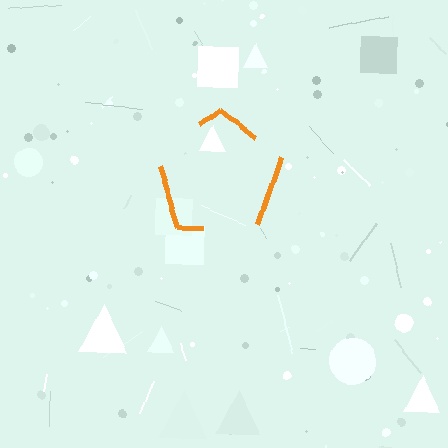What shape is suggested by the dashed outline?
The dashed outline suggests a pentagon.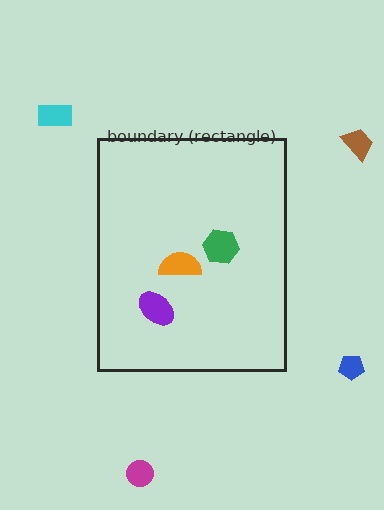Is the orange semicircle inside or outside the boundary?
Inside.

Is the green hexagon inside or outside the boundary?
Inside.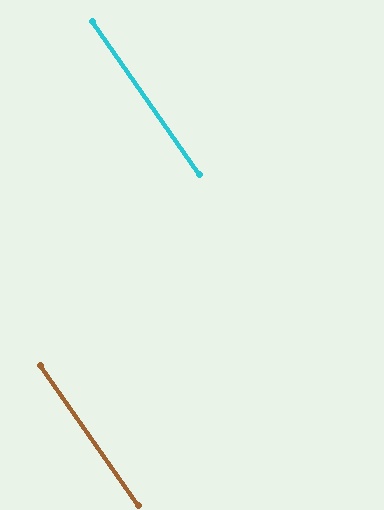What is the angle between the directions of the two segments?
Approximately 0 degrees.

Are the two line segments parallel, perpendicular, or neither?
Parallel — their directions differ by only 0.0°.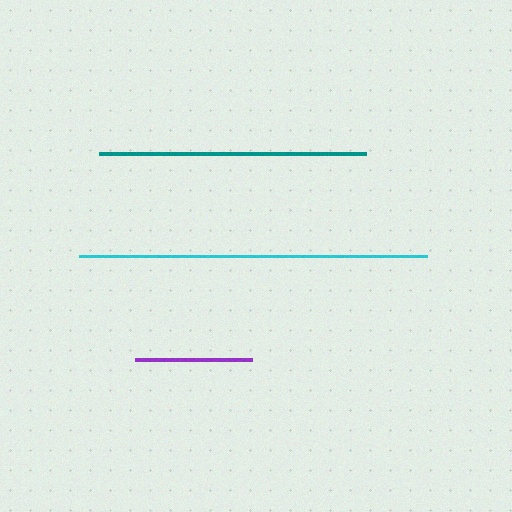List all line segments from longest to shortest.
From longest to shortest: cyan, teal, purple.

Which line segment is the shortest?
The purple line is the shortest at approximately 117 pixels.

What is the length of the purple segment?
The purple segment is approximately 117 pixels long.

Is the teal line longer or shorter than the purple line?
The teal line is longer than the purple line.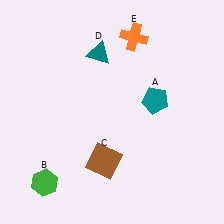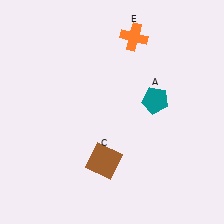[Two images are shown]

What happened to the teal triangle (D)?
The teal triangle (D) was removed in Image 2. It was in the top-left area of Image 1.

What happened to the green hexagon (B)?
The green hexagon (B) was removed in Image 2. It was in the bottom-left area of Image 1.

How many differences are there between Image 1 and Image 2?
There are 2 differences between the two images.